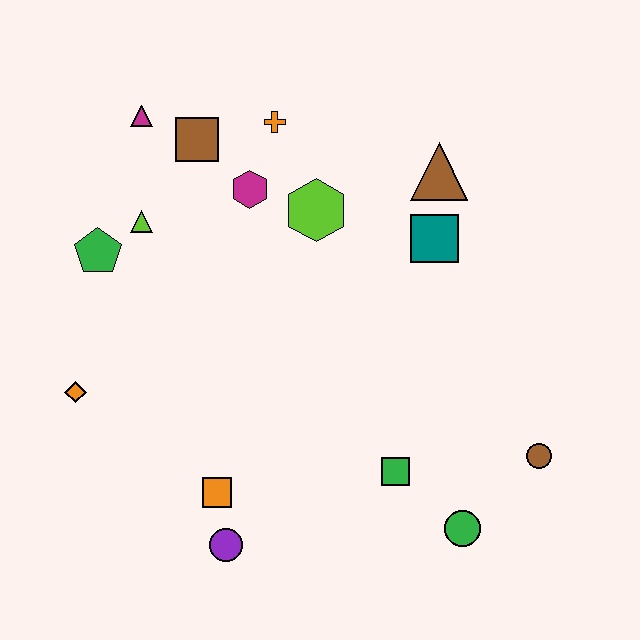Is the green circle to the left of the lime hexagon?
No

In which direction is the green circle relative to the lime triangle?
The green circle is to the right of the lime triangle.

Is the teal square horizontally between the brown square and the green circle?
Yes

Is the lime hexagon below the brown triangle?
Yes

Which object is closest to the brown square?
The magenta triangle is closest to the brown square.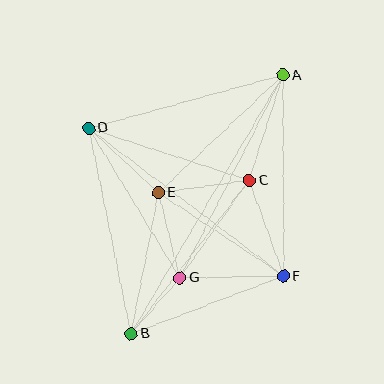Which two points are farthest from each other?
Points A and B are farthest from each other.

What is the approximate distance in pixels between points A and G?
The distance between A and G is approximately 227 pixels.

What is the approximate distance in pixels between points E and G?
The distance between E and G is approximately 88 pixels.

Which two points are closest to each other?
Points B and G are closest to each other.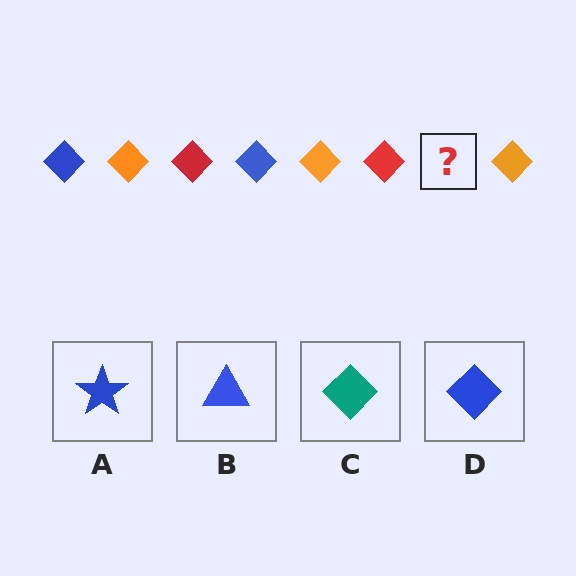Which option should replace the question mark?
Option D.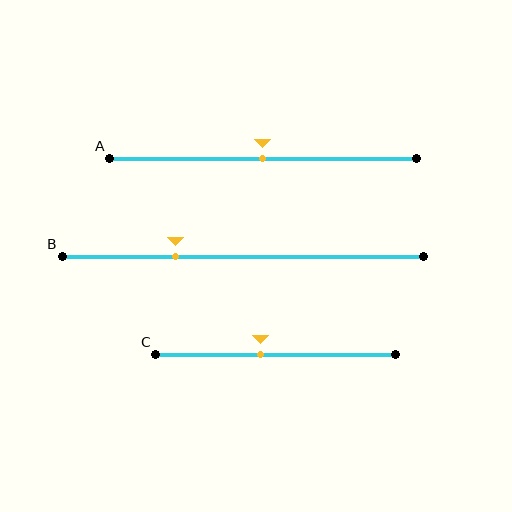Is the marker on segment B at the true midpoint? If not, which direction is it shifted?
No, the marker on segment B is shifted to the left by about 19% of the segment length.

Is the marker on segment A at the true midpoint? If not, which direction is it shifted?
Yes, the marker on segment A is at the true midpoint.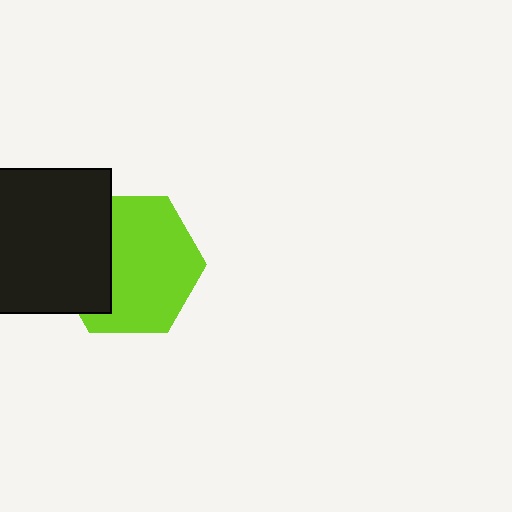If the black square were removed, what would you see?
You would see the complete lime hexagon.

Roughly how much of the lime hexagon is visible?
Most of it is visible (roughly 68%).